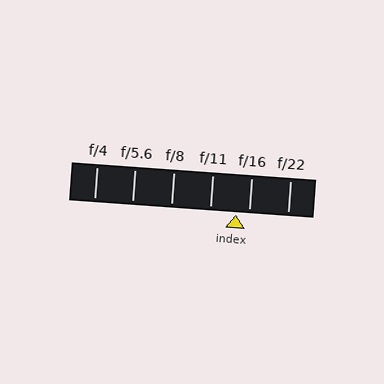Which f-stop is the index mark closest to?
The index mark is closest to f/16.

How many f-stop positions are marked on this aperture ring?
There are 6 f-stop positions marked.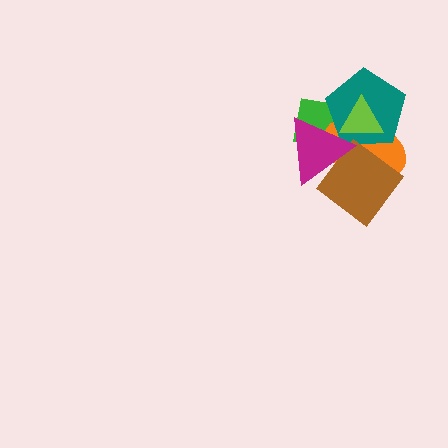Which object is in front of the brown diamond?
The magenta triangle is in front of the brown diamond.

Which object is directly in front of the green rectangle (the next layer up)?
The orange ellipse is directly in front of the green rectangle.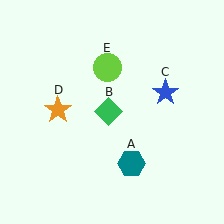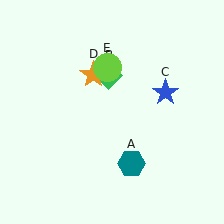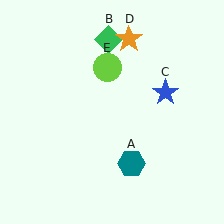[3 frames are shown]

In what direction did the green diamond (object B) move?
The green diamond (object B) moved up.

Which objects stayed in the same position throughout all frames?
Teal hexagon (object A) and blue star (object C) and lime circle (object E) remained stationary.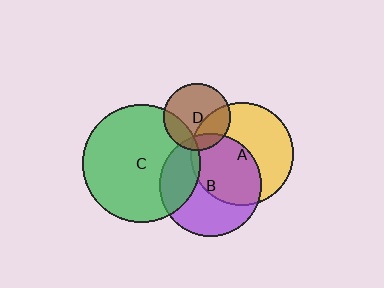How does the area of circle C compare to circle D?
Approximately 3.1 times.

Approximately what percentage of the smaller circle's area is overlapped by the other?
Approximately 45%.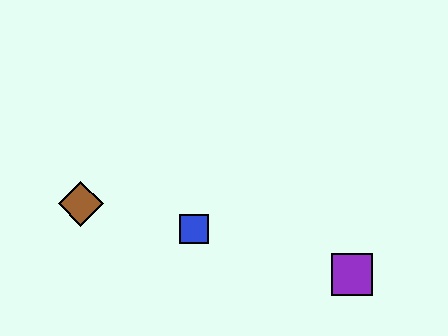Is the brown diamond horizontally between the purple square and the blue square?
No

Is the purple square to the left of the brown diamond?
No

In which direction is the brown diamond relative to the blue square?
The brown diamond is to the left of the blue square.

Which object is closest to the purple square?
The blue square is closest to the purple square.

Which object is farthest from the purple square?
The brown diamond is farthest from the purple square.